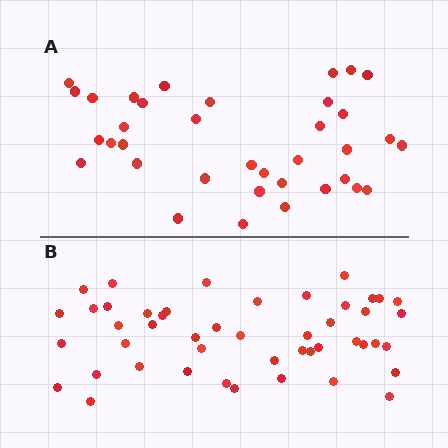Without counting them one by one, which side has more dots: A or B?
Region B (the bottom region) has more dots.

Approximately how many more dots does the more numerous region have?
Region B has roughly 12 or so more dots than region A.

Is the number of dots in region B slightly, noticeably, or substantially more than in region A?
Region B has noticeably more, but not dramatically so. The ratio is roughly 1.3 to 1.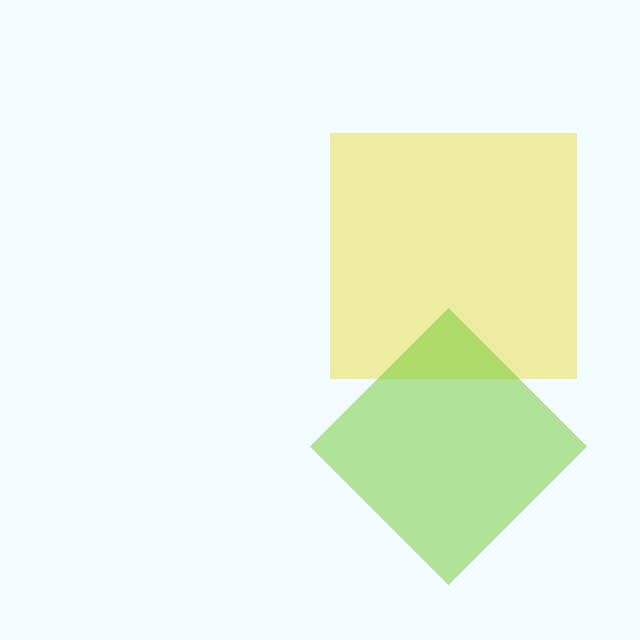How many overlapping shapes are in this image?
There are 2 overlapping shapes in the image.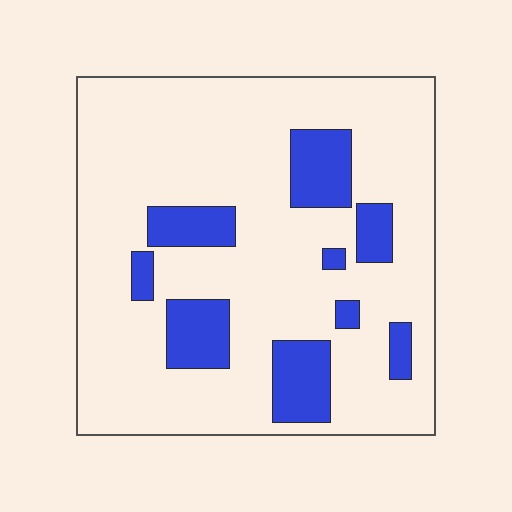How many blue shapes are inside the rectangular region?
9.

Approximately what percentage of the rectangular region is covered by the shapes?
Approximately 20%.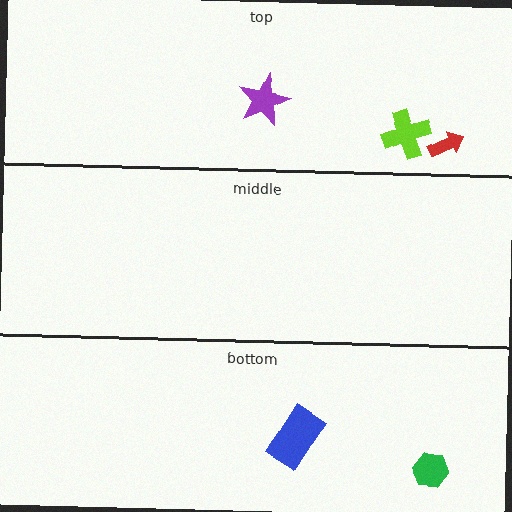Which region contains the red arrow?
The top region.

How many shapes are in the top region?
3.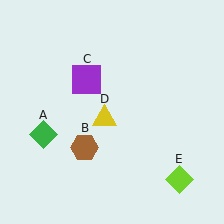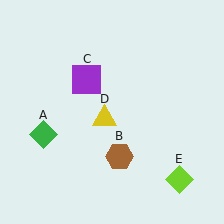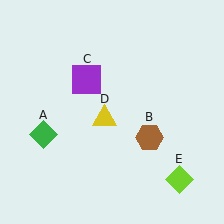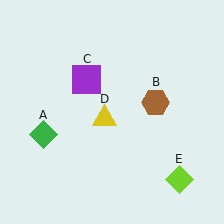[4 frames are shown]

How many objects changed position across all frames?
1 object changed position: brown hexagon (object B).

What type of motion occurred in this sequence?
The brown hexagon (object B) rotated counterclockwise around the center of the scene.